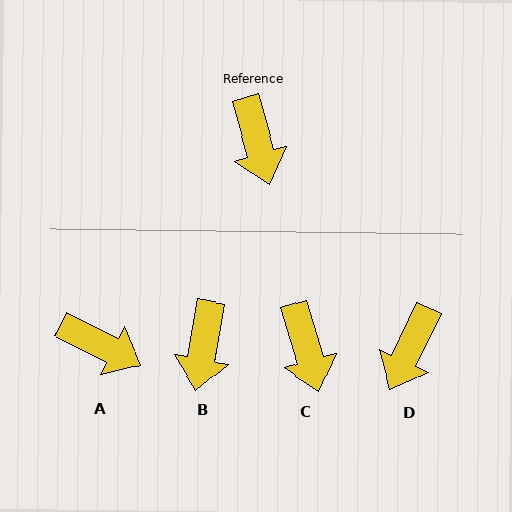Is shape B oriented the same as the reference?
No, it is off by about 26 degrees.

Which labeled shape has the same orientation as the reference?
C.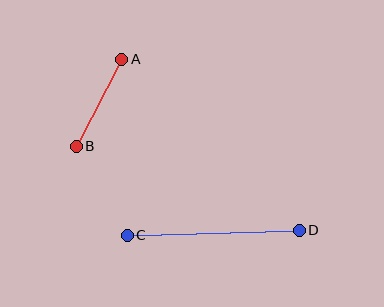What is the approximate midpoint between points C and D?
The midpoint is at approximately (213, 233) pixels.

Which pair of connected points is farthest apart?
Points C and D are farthest apart.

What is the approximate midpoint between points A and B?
The midpoint is at approximately (99, 103) pixels.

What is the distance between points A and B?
The distance is approximately 98 pixels.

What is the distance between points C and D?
The distance is approximately 172 pixels.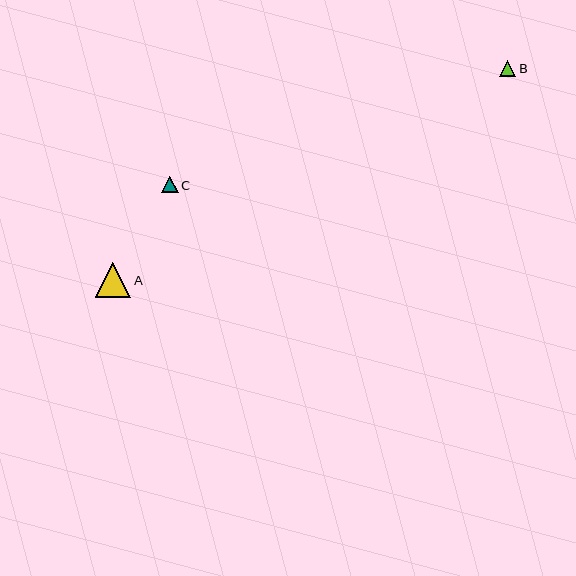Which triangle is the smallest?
Triangle B is the smallest with a size of approximately 16 pixels.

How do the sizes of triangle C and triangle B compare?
Triangle C and triangle B are approximately the same size.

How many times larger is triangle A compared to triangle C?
Triangle A is approximately 2.2 times the size of triangle C.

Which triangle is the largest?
Triangle A is the largest with a size of approximately 36 pixels.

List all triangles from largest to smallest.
From largest to smallest: A, C, B.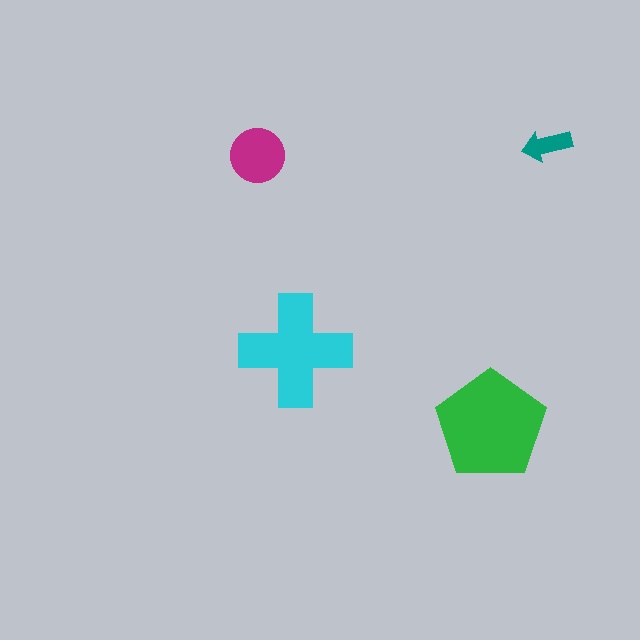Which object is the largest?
The green pentagon.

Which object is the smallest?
The teal arrow.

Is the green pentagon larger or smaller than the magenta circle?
Larger.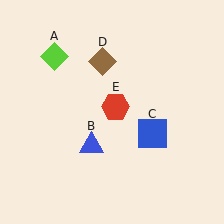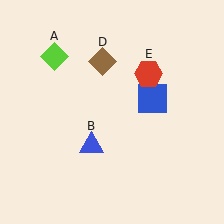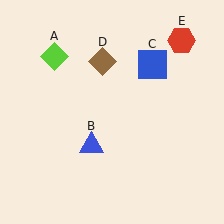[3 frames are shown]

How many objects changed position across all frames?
2 objects changed position: blue square (object C), red hexagon (object E).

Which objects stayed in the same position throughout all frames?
Lime diamond (object A) and blue triangle (object B) and brown diamond (object D) remained stationary.